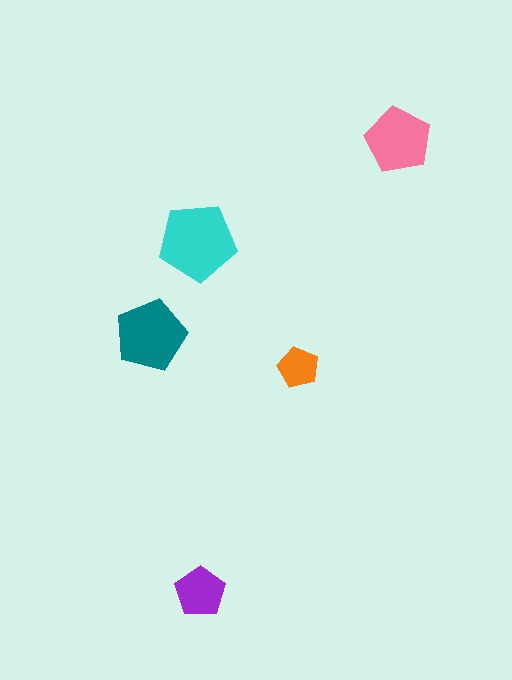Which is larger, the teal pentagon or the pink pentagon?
The teal one.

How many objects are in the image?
There are 5 objects in the image.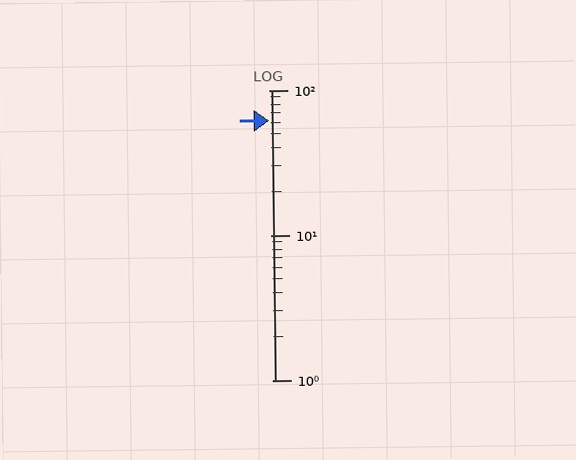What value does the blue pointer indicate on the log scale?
The pointer indicates approximately 62.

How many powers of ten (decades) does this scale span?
The scale spans 2 decades, from 1 to 100.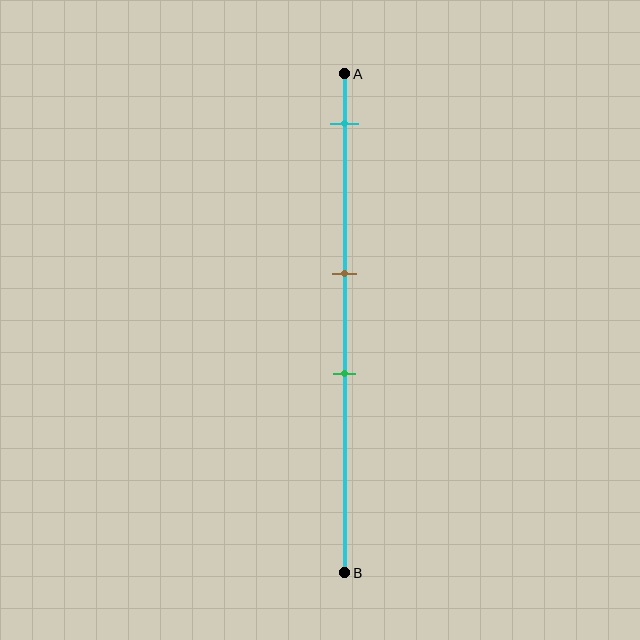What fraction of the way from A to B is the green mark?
The green mark is approximately 60% (0.6) of the way from A to B.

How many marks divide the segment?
There are 3 marks dividing the segment.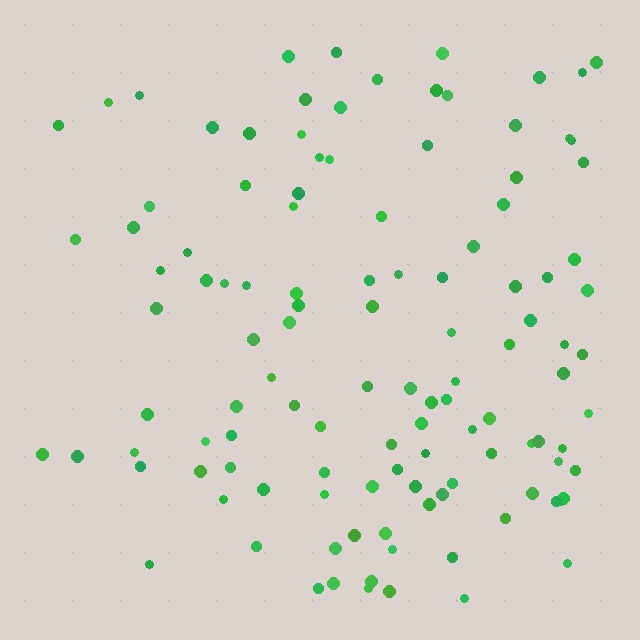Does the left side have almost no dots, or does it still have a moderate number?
Still a moderate number, just noticeably fewer than the right.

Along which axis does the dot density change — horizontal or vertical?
Horizontal.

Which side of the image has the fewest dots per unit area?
The left.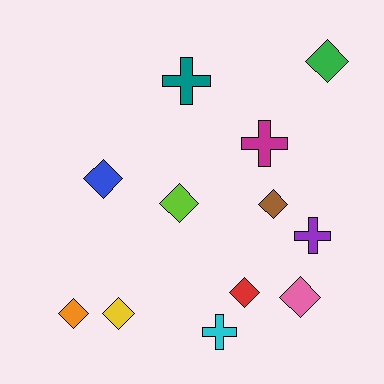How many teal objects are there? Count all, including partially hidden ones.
There is 1 teal object.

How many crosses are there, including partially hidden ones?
There are 4 crosses.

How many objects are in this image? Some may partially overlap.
There are 12 objects.